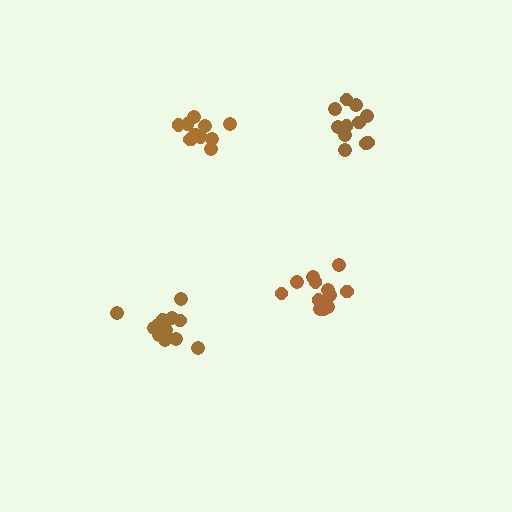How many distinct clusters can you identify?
There are 4 distinct clusters.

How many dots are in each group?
Group 1: 12 dots, Group 2: 12 dots, Group 3: 11 dots, Group 4: 14 dots (49 total).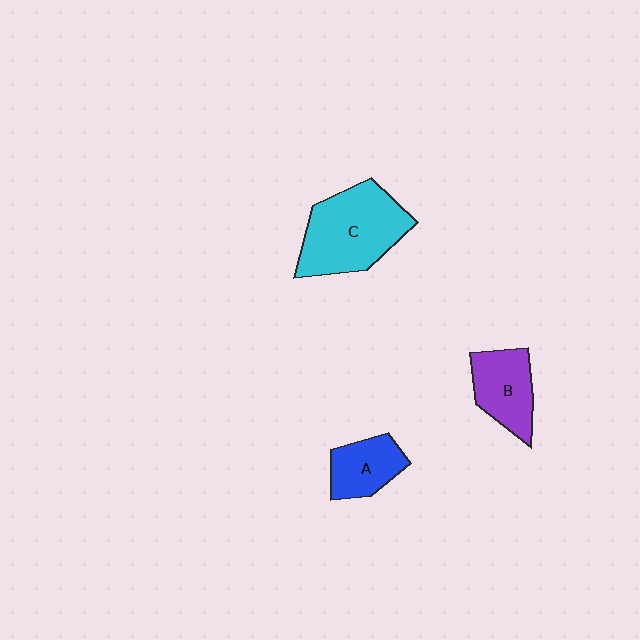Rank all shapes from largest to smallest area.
From largest to smallest: C (cyan), B (purple), A (blue).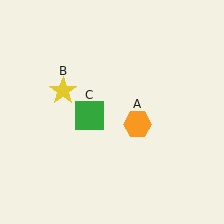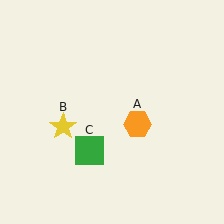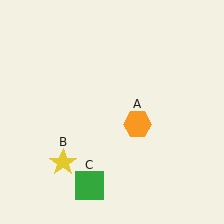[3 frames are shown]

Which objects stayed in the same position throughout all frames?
Orange hexagon (object A) remained stationary.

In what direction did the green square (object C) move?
The green square (object C) moved down.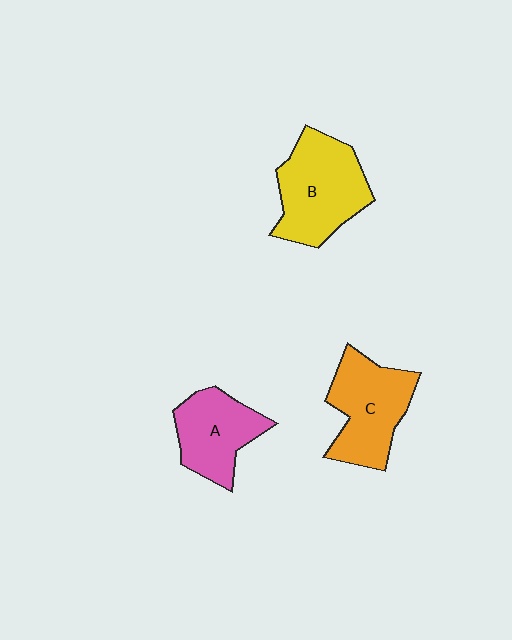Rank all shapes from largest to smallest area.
From largest to smallest: B (yellow), C (orange), A (pink).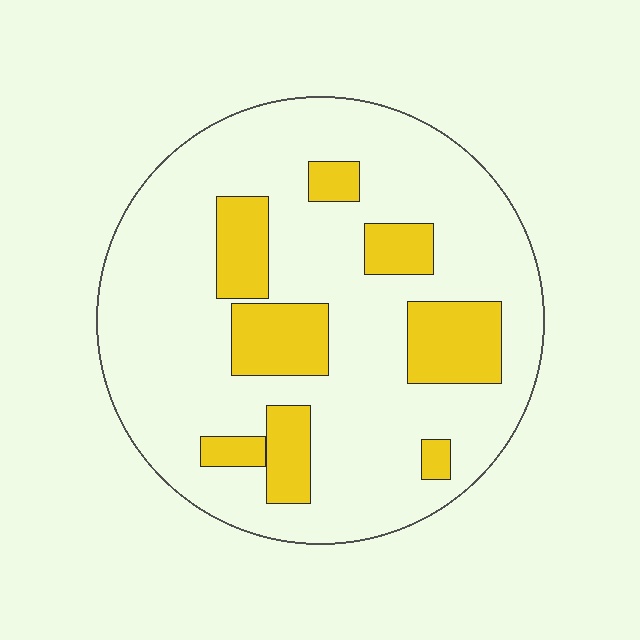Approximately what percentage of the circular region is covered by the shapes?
Approximately 20%.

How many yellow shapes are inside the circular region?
8.